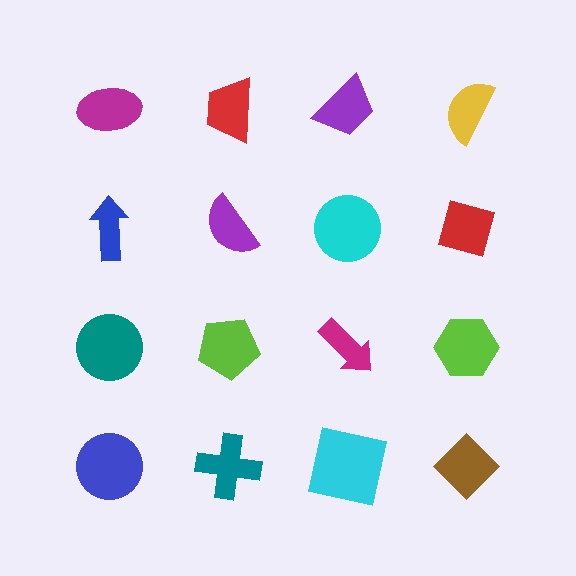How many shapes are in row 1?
4 shapes.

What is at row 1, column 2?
A red trapezoid.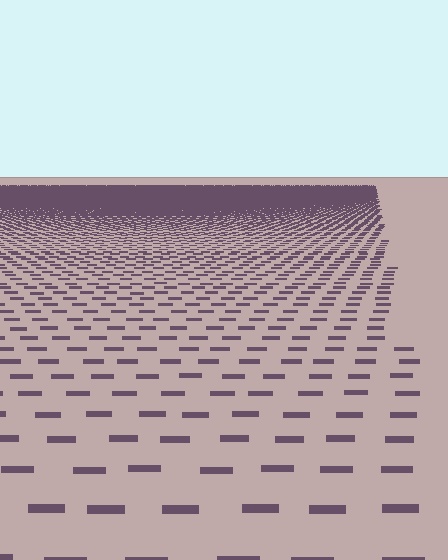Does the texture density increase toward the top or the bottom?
Density increases toward the top.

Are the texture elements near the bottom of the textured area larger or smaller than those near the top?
Larger. Near the bottom, elements are closer to the viewer and appear at a bigger on-screen size.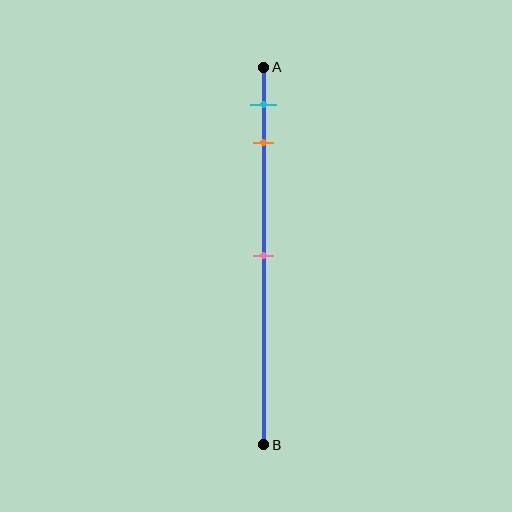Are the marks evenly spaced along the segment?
No, the marks are not evenly spaced.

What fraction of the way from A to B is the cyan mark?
The cyan mark is approximately 10% (0.1) of the way from A to B.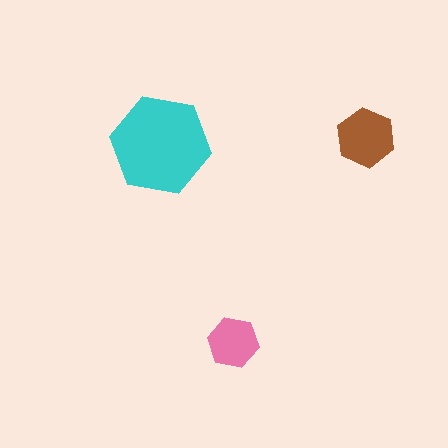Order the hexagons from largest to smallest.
the cyan one, the brown one, the pink one.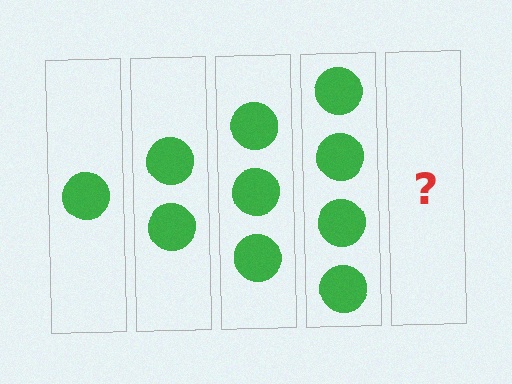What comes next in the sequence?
The next element should be 5 circles.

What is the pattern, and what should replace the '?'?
The pattern is that each step adds one more circle. The '?' should be 5 circles.